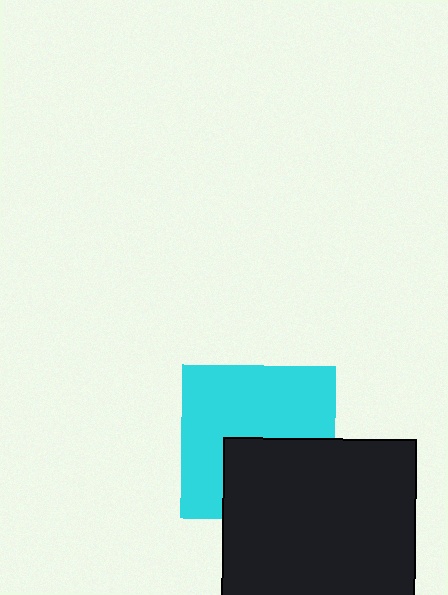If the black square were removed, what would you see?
You would see the complete cyan square.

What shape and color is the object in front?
The object in front is a black square.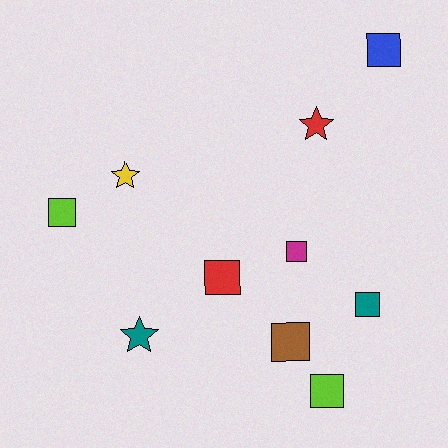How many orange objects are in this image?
There are no orange objects.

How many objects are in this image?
There are 10 objects.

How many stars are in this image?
There are 3 stars.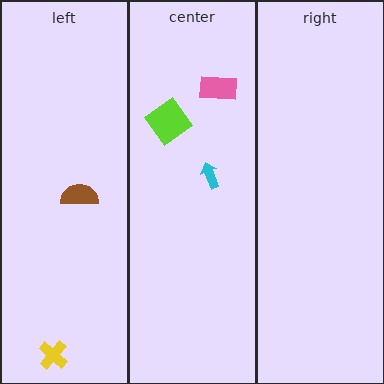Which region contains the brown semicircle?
The left region.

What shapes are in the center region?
The cyan arrow, the lime diamond, the pink rectangle.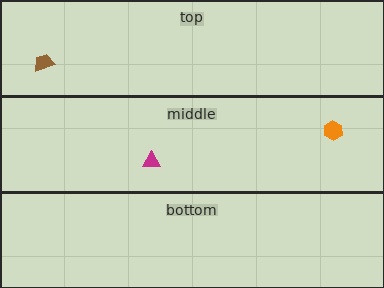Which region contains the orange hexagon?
The middle region.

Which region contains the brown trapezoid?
The top region.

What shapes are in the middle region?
The magenta triangle, the orange hexagon.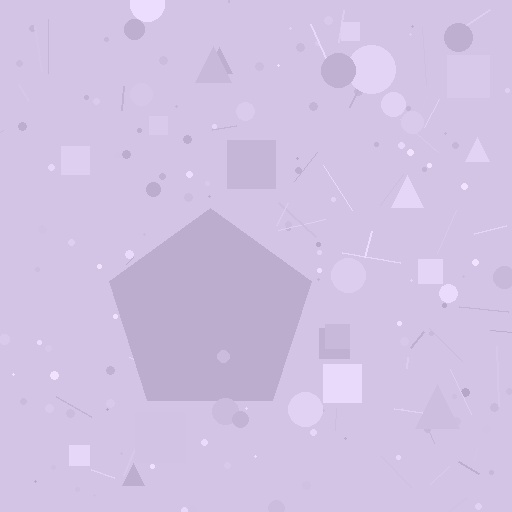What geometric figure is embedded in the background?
A pentagon is embedded in the background.